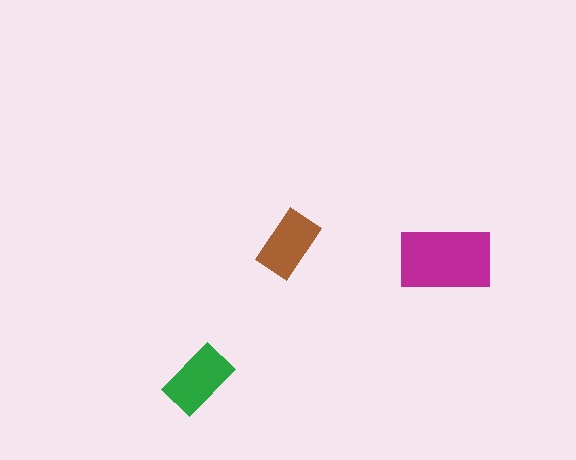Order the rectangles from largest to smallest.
the magenta one, the green one, the brown one.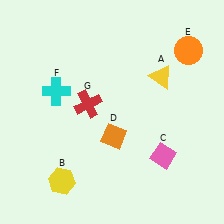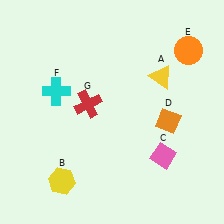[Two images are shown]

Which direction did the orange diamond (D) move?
The orange diamond (D) moved right.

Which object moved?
The orange diamond (D) moved right.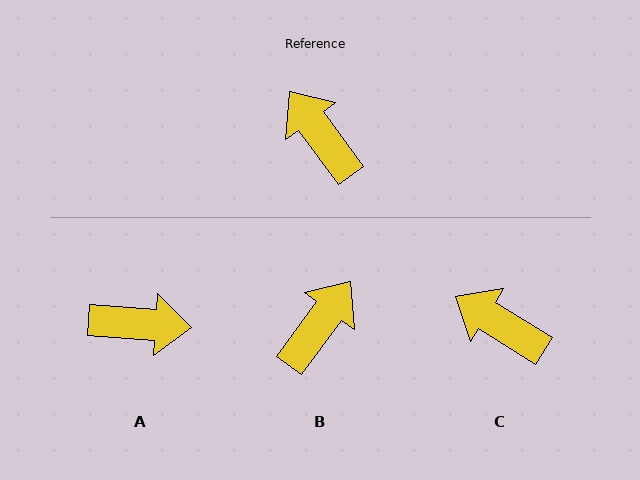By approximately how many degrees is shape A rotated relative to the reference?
Approximately 130 degrees clockwise.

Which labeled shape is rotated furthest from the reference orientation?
A, about 130 degrees away.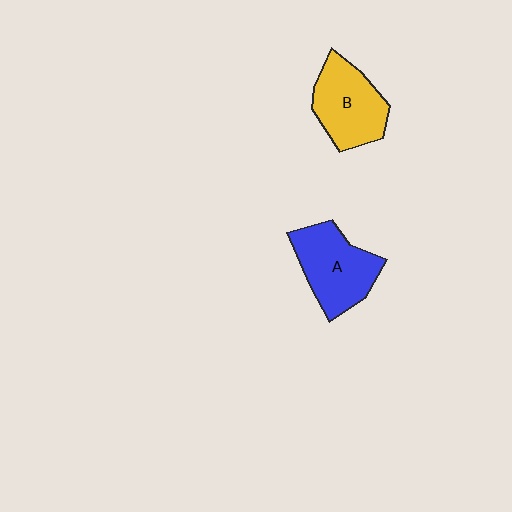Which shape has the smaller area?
Shape B (yellow).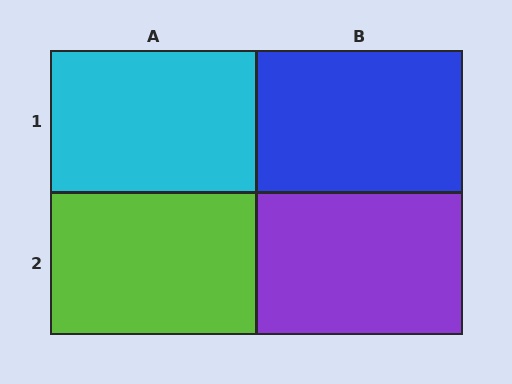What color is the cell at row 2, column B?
Purple.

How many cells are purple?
1 cell is purple.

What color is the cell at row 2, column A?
Lime.